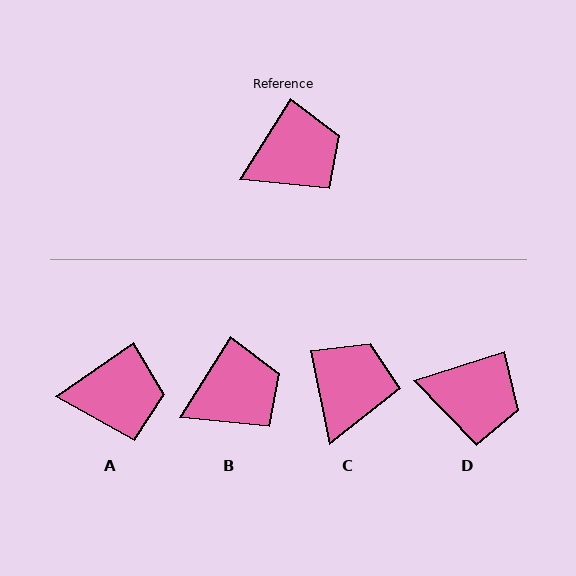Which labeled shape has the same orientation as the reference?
B.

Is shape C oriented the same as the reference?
No, it is off by about 44 degrees.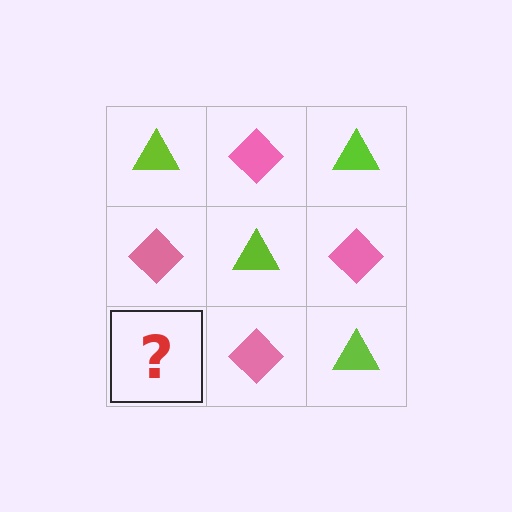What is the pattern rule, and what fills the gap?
The rule is that it alternates lime triangle and pink diamond in a checkerboard pattern. The gap should be filled with a lime triangle.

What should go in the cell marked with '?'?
The missing cell should contain a lime triangle.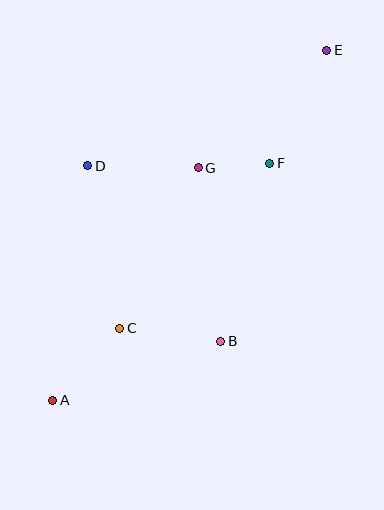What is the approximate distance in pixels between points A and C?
The distance between A and C is approximately 98 pixels.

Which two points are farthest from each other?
Points A and E are farthest from each other.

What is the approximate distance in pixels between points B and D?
The distance between B and D is approximately 220 pixels.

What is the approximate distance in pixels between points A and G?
The distance between A and G is approximately 274 pixels.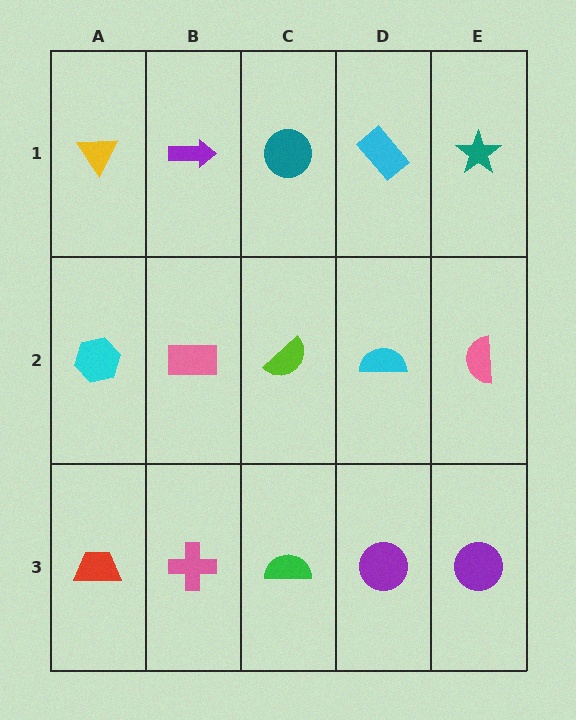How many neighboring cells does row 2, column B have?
4.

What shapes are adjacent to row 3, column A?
A cyan hexagon (row 2, column A), a pink cross (row 3, column B).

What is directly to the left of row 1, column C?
A purple arrow.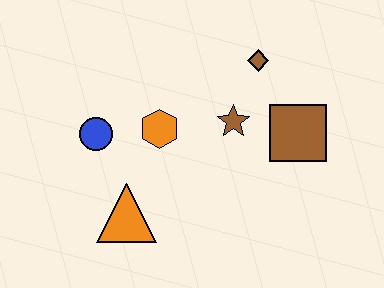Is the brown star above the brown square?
Yes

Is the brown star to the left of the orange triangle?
No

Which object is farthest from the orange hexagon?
The brown square is farthest from the orange hexagon.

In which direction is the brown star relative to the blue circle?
The brown star is to the right of the blue circle.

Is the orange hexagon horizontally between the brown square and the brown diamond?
No